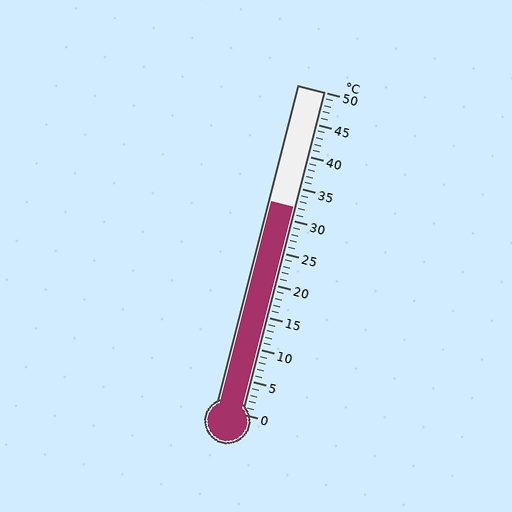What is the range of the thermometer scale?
The thermometer scale ranges from 0°C to 50°C.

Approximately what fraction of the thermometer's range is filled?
The thermometer is filled to approximately 65% of its range.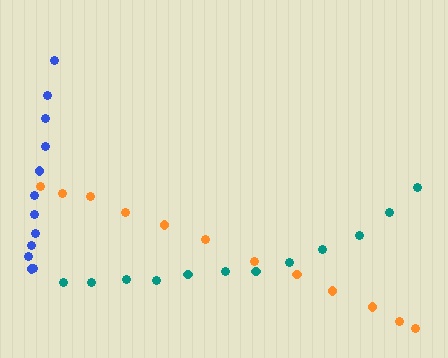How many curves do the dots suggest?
There are 3 distinct paths.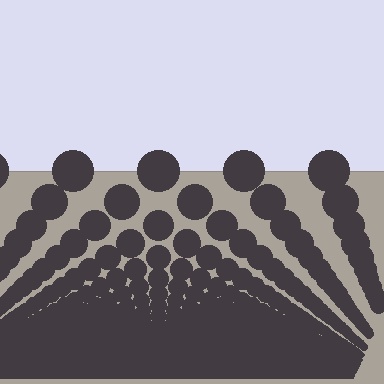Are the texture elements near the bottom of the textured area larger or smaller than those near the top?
Smaller. The gradient is inverted — elements near the bottom are smaller and denser.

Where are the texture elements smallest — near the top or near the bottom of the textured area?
Near the bottom.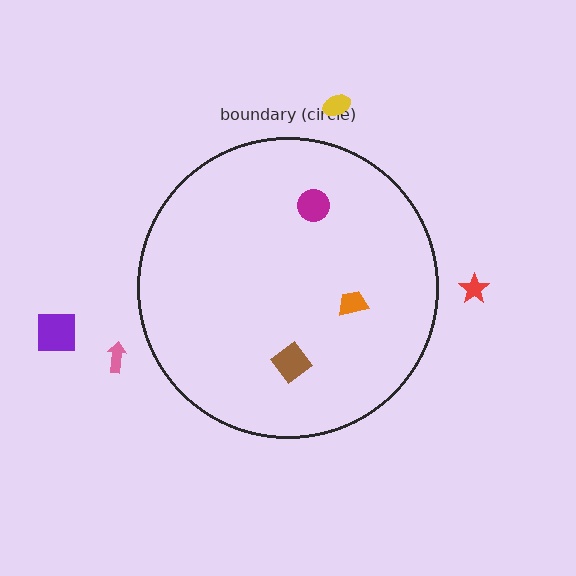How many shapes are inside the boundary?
3 inside, 4 outside.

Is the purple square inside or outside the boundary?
Outside.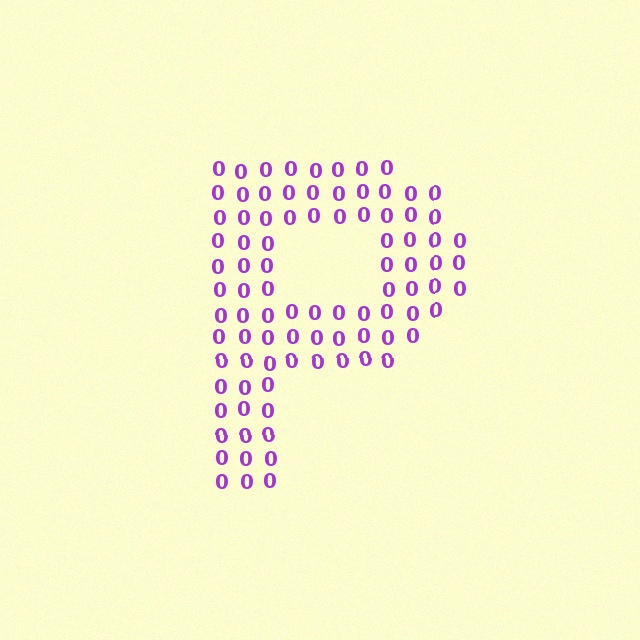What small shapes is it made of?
It is made of small digit 0's.